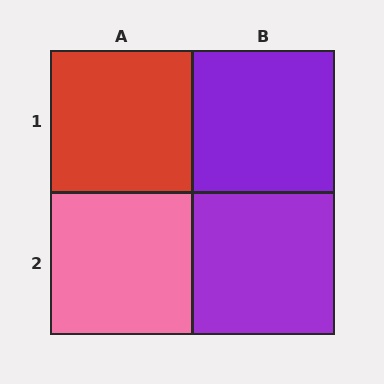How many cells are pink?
1 cell is pink.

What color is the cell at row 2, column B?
Purple.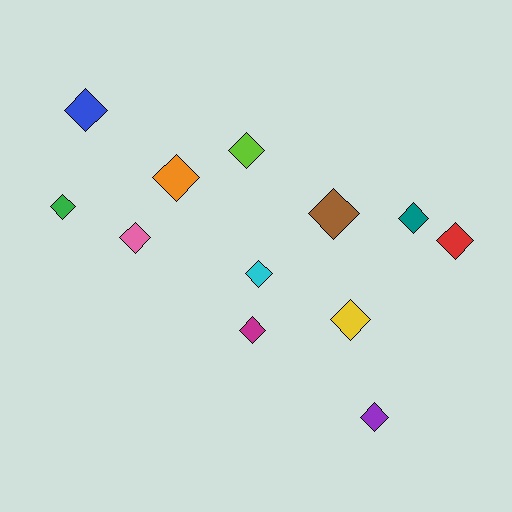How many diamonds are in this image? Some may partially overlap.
There are 12 diamonds.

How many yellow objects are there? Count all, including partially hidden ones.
There is 1 yellow object.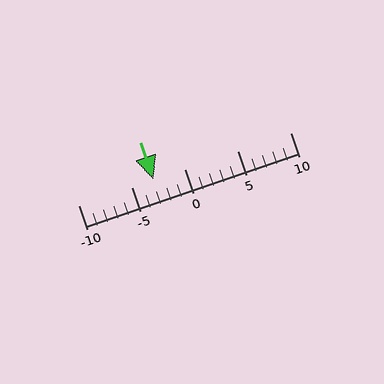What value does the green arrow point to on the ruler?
The green arrow points to approximately -3.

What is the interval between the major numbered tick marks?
The major tick marks are spaced 5 units apart.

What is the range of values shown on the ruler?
The ruler shows values from -10 to 10.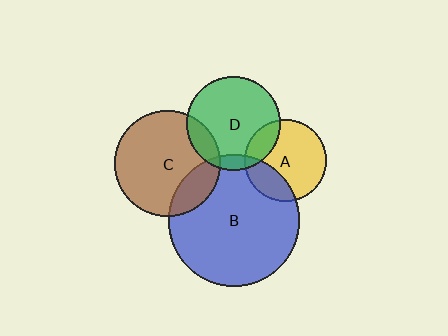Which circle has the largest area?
Circle B (blue).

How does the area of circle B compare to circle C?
Approximately 1.5 times.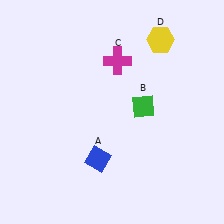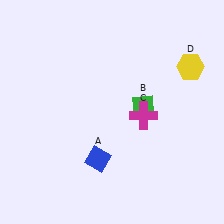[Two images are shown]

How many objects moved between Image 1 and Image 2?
2 objects moved between the two images.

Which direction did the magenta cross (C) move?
The magenta cross (C) moved down.